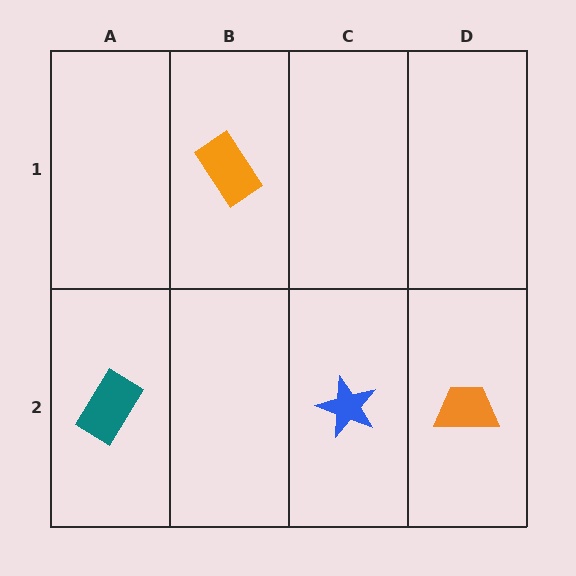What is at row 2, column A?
A teal rectangle.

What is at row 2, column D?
An orange trapezoid.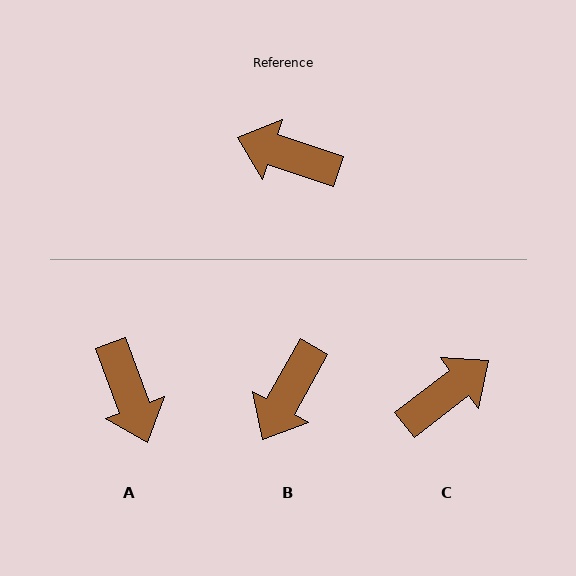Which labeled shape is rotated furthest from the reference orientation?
A, about 129 degrees away.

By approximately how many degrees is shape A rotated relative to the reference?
Approximately 129 degrees counter-clockwise.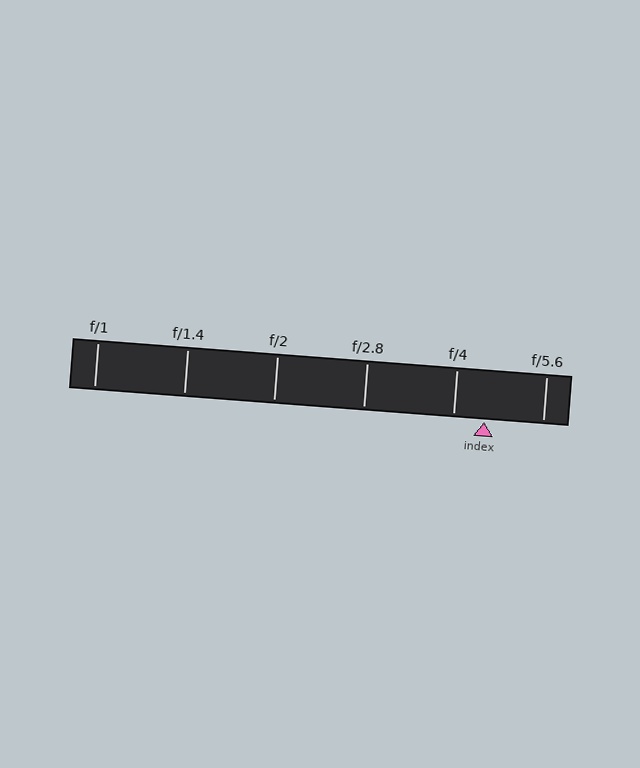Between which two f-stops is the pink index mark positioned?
The index mark is between f/4 and f/5.6.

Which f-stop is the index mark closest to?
The index mark is closest to f/4.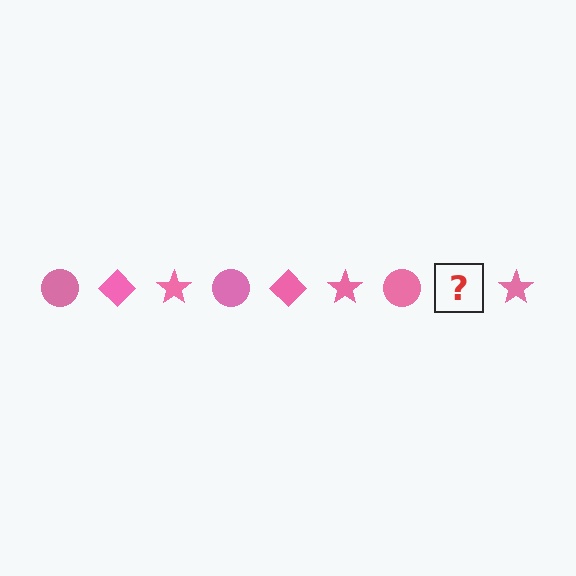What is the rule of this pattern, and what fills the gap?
The rule is that the pattern cycles through circle, diamond, star shapes in pink. The gap should be filled with a pink diamond.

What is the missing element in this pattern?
The missing element is a pink diamond.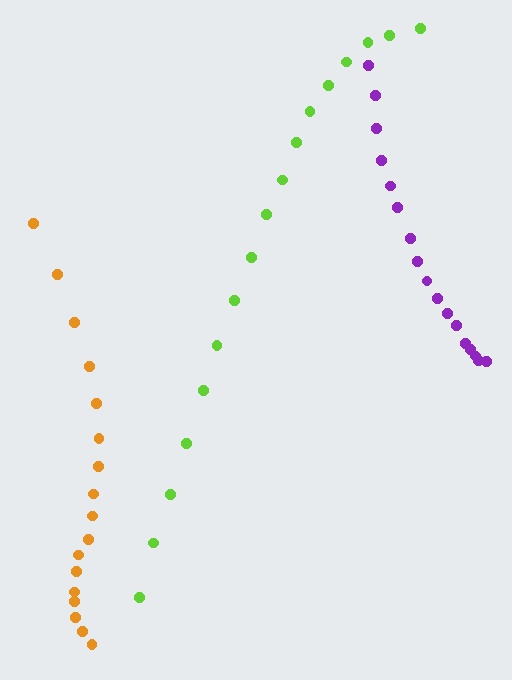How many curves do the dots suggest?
There are 3 distinct paths.